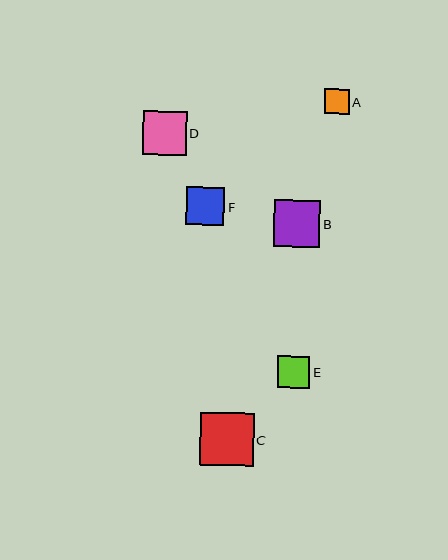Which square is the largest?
Square C is the largest with a size of approximately 54 pixels.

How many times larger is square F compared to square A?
Square F is approximately 1.5 times the size of square A.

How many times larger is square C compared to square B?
Square C is approximately 1.2 times the size of square B.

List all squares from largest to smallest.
From largest to smallest: C, B, D, F, E, A.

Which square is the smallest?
Square A is the smallest with a size of approximately 25 pixels.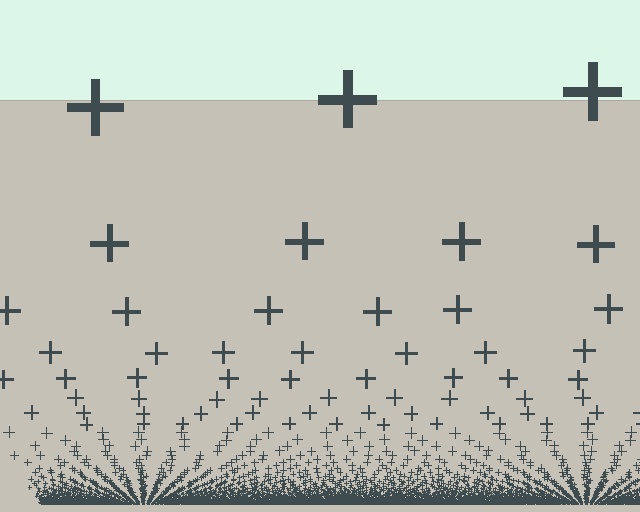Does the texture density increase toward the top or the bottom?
Density increases toward the bottom.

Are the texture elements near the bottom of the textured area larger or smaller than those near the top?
Smaller. The gradient is inverted — elements near the bottom are smaller and denser.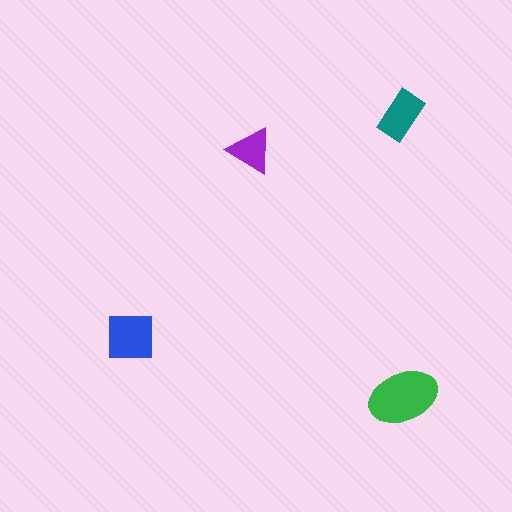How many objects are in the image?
There are 4 objects in the image.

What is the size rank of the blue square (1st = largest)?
2nd.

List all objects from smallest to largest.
The purple triangle, the teal rectangle, the blue square, the green ellipse.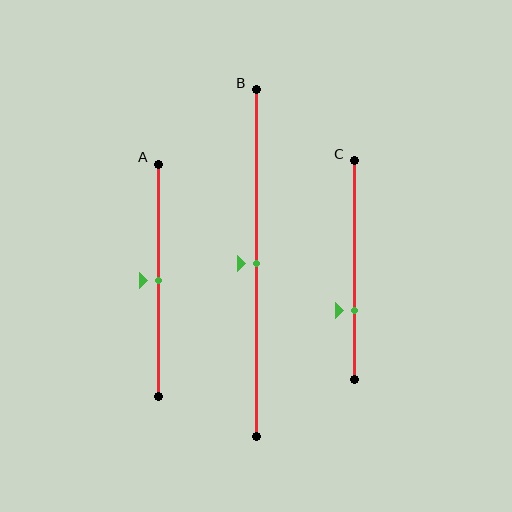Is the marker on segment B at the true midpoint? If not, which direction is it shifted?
Yes, the marker on segment B is at the true midpoint.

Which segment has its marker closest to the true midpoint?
Segment A has its marker closest to the true midpoint.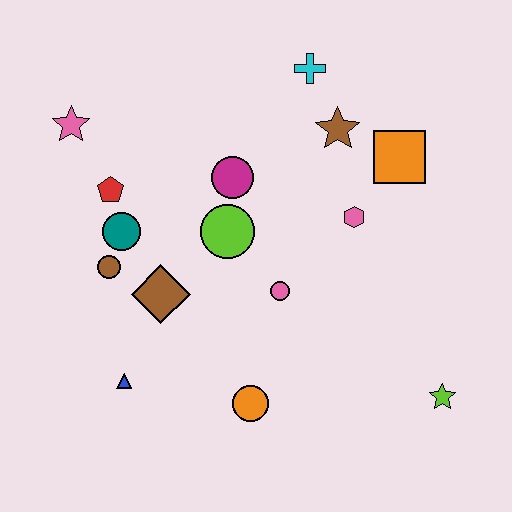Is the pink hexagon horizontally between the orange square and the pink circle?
Yes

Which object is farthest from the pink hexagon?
The pink star is farthest from the pink hexagon.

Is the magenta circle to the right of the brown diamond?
Yes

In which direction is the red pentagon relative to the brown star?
The red pentagon is to the left of the brown star.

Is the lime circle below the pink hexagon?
Yes